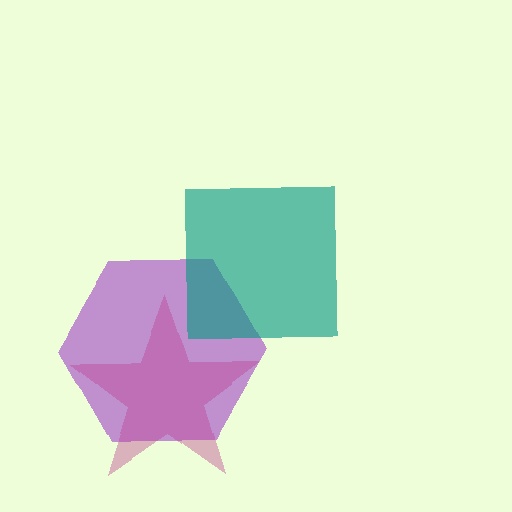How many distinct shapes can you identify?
There are 3 distinct shapes: a purple hexagon, a magenta star, a teal square.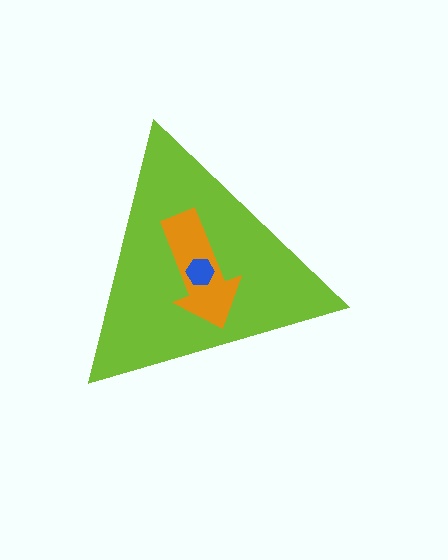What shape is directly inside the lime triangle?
The orange arrow.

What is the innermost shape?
The blue hexagon.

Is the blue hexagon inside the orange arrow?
Yes.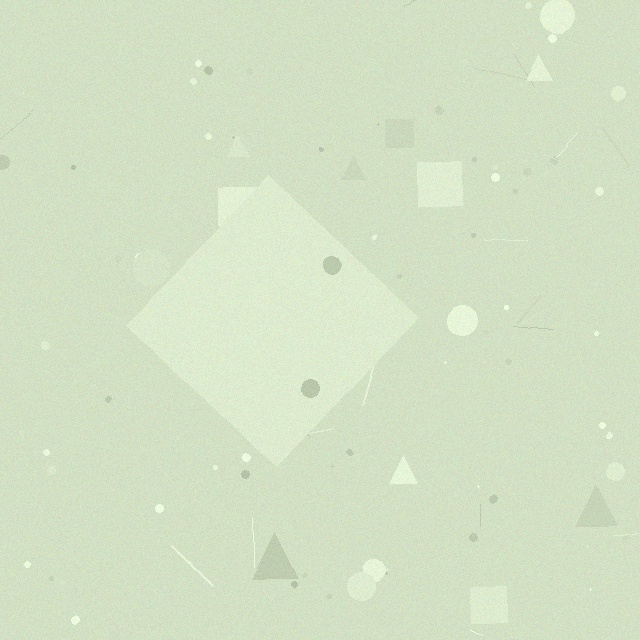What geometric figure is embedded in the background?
A diamond is embedded in the background.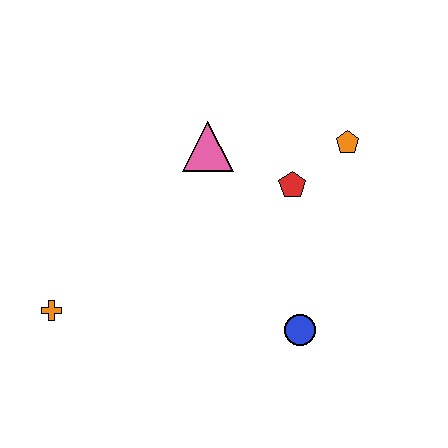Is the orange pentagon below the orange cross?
No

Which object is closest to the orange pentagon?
The red pentagon is closest to the orange pentagon.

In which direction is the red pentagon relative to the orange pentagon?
The red pentagon is to the left of the orange pentagon.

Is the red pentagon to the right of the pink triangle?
Yes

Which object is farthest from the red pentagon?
The orange cross is farthest from the red pentagon.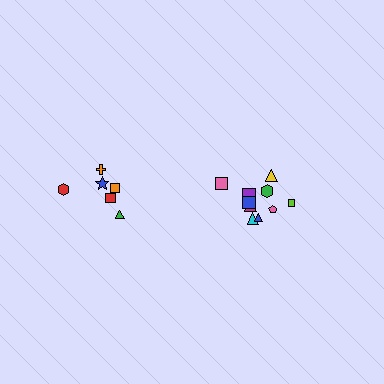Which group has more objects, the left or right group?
The right group.